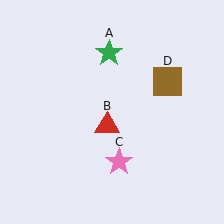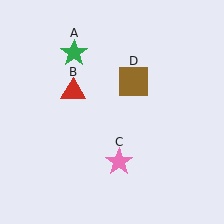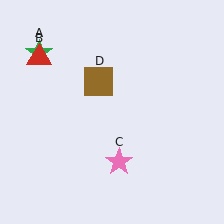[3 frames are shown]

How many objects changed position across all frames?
3 objects changed position: green star (object A), red triangle (object B), brown square (object D).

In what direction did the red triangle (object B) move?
The red triangle (object B) moved up and to the left.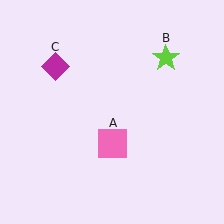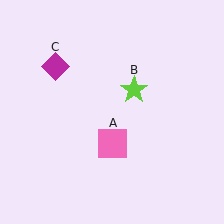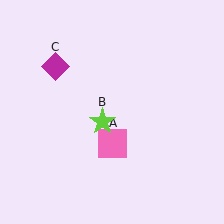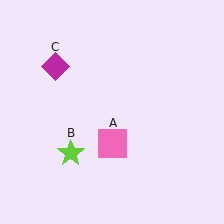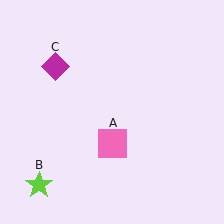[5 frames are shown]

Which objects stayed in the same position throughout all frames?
Pink square (object A) and magenta diamond (object C) remained stationary.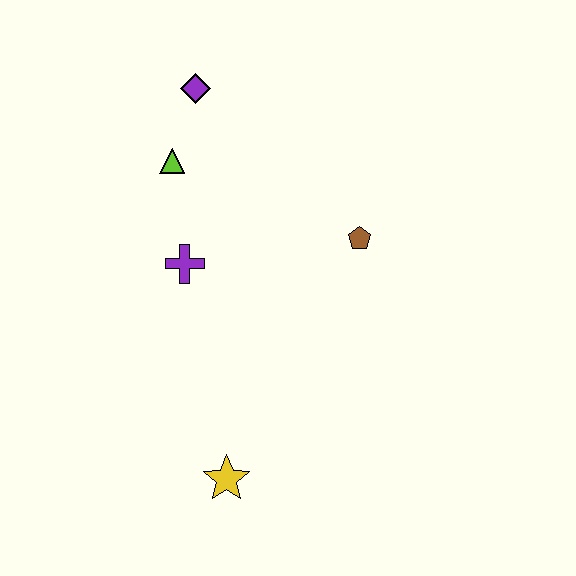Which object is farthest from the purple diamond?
The yellow star is farthest from the purple diamond.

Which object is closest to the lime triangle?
The purple diamond is closest to the lime triangle.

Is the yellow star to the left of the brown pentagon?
Yes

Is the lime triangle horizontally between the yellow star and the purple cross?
No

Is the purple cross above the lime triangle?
No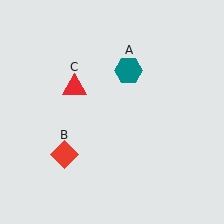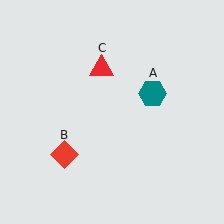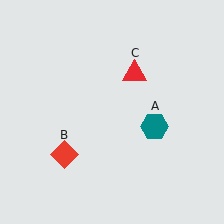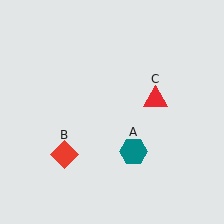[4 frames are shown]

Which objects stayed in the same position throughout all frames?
Red diamond (object B) remained stationary.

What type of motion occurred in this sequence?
The teal hexagon (object A), red triangle (object C) rotated clockwise around the center of the scene.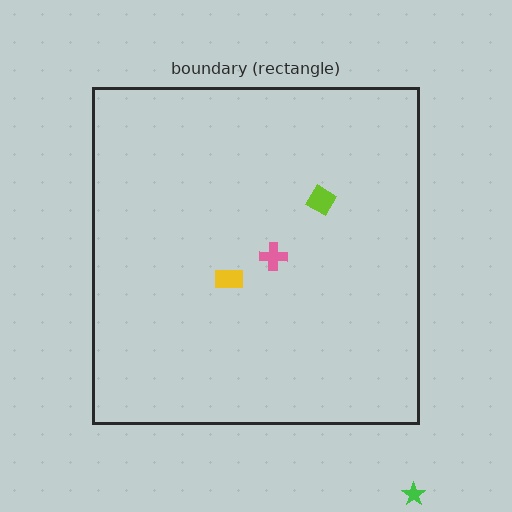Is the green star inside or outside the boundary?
Outside.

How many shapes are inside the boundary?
3 inside, 1 outside.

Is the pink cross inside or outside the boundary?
Inside.